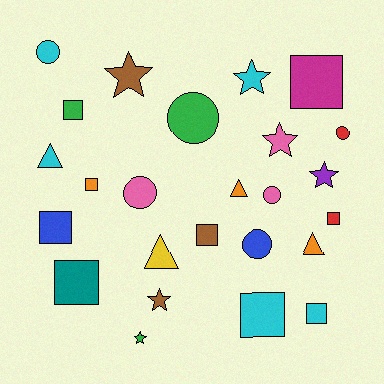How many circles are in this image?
There are 6 circles.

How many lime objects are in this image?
There are no lime objects.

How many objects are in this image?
There are 25 objects.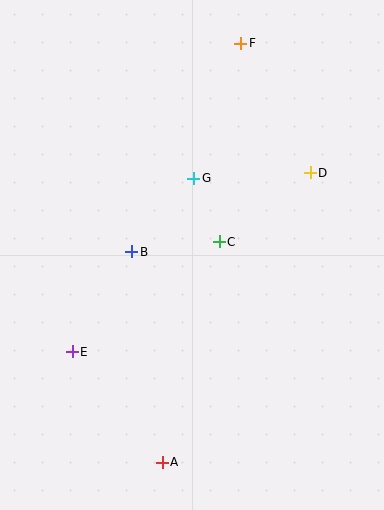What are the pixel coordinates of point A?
Point A is at (162, 462).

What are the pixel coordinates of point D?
Point D is at (310, 173).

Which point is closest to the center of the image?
Point C at (219, 242) is closest to the center.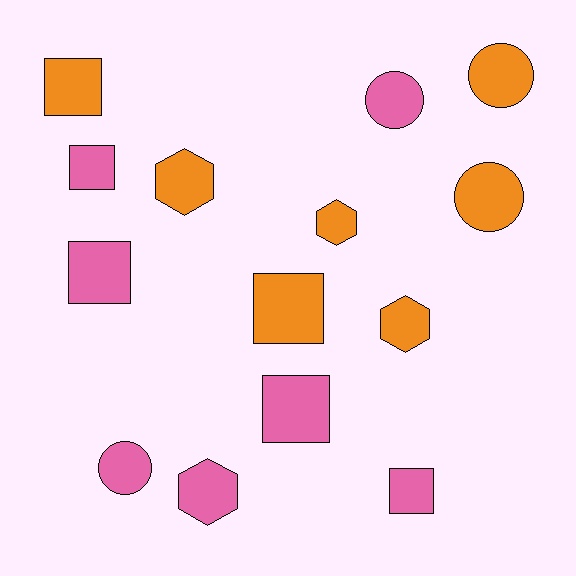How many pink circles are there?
There are 2 pink circles.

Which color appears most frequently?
Orange, with 7 objects.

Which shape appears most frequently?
Square, with 6 objects.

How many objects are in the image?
There are 14 objects.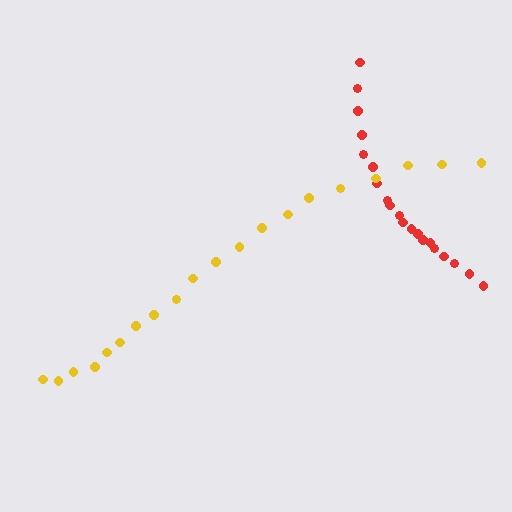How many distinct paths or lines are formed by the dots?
There are 2 distinct paths.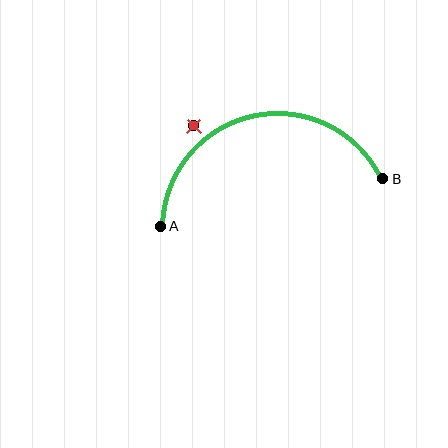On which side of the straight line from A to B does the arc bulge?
The arc bulges above the straight line connecting A and B.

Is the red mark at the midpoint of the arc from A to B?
No — the red mark does not lie on the arc at all. It sits slightly outside the curve.